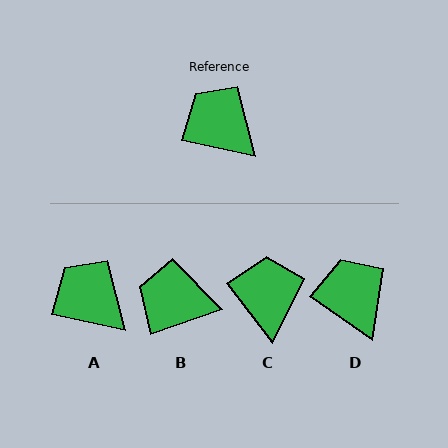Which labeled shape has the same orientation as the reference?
A.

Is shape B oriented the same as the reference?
No, it is off by about 30 degrees.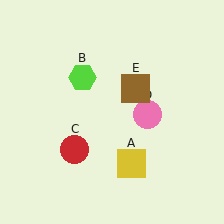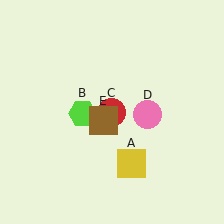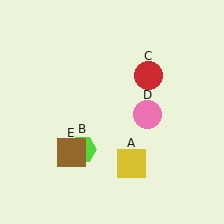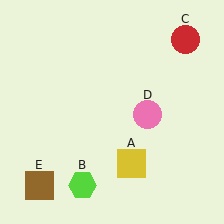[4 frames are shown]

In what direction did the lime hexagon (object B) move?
The lime hexagon (object B) moved down.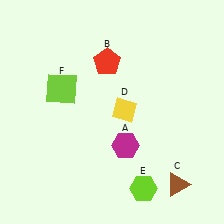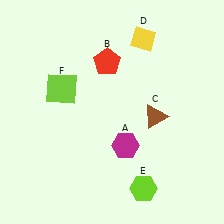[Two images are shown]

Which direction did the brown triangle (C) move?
The brown triangle (C) moved up.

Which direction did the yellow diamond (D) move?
The yellow diamond (D) moved up.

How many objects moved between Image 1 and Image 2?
2 objects moved between the two images.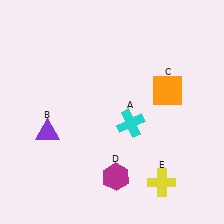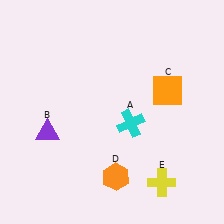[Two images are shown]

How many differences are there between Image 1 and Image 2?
There is 1 difference between the two images.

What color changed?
The hexagon (D) changed from magenta in Image 1 to orange in Image 2.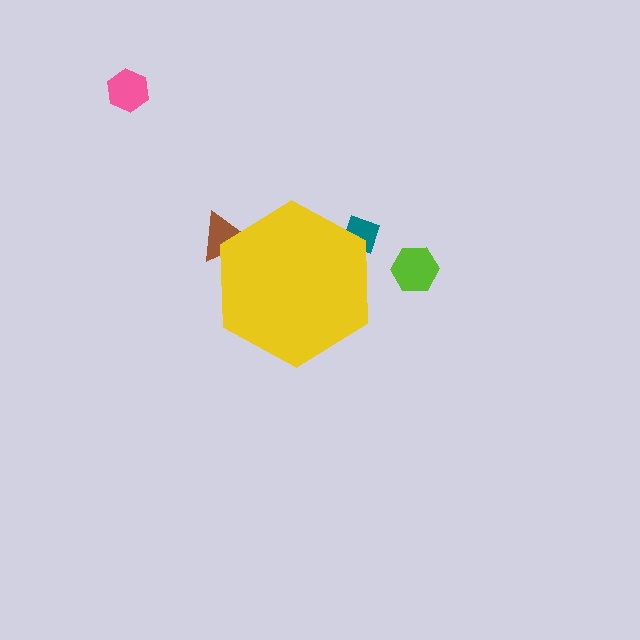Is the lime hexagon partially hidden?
No, the lime hexagon is fully visible.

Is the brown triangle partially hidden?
Yes, the brown triangle is partially hidden behind the yellow hexagon.